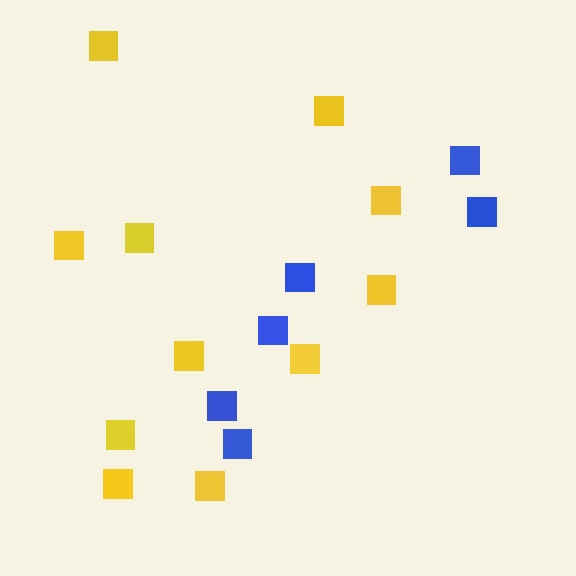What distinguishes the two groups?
There are 2 groups: one group of yellow squares (11) and one group of blue squares (6).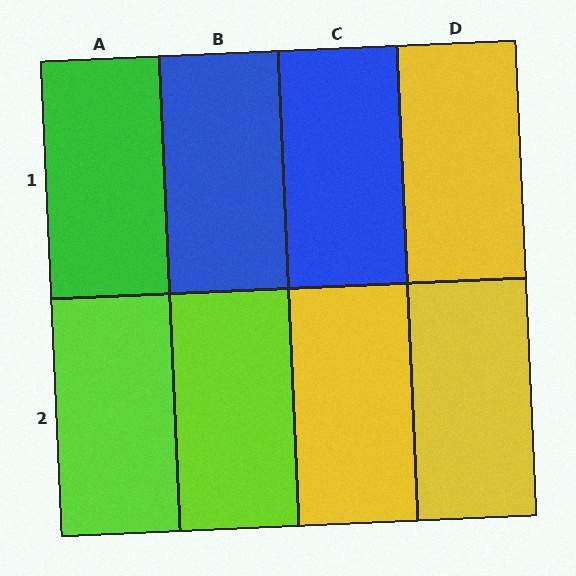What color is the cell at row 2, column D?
Yellow.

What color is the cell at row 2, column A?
Lime.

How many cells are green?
1 cell is green.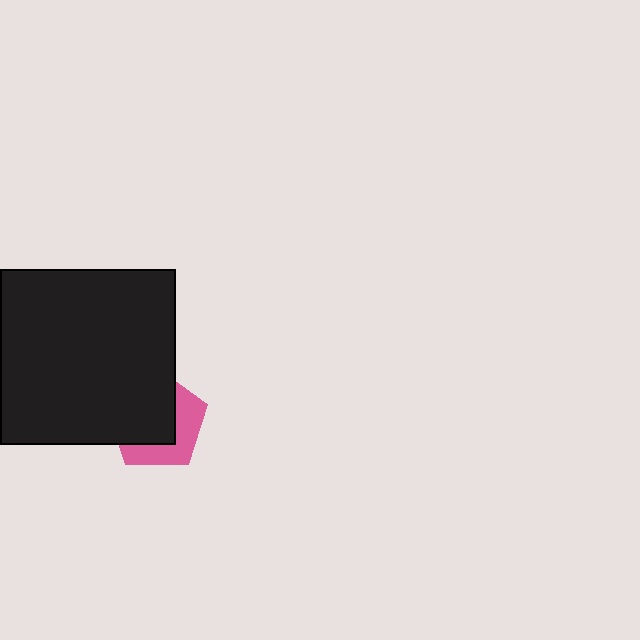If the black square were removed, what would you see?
You would see the complete pink pentagon.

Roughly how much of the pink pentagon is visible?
A small part of it is visible (roughly 41%).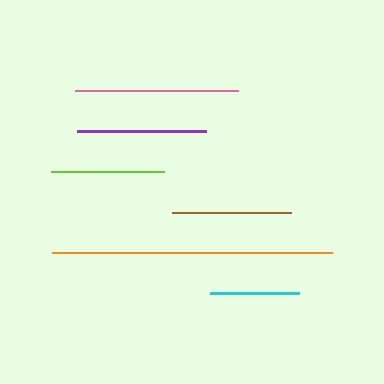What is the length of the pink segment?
The pink segment is approximately 163 pixels long.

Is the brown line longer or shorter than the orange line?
The orange line is longer than the brown line.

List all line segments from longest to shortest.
From longest to shortest: orange, pink, purple, brown, lime, cyan.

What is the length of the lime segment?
The lime segment is approximately 113 pixels long.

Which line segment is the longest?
The orange line is the longest at approximately 279 pixels.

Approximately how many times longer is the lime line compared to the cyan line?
The lime line is approximately 1.3 times the length of the cyan line.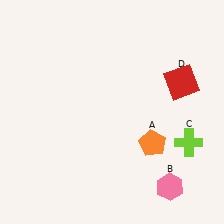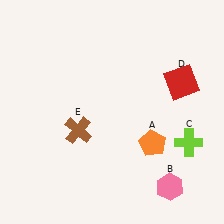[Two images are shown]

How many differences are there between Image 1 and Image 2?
There is 1 difference between the two images.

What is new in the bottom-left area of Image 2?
A brown cross (E) was added in the bottom-left area of Image 2.